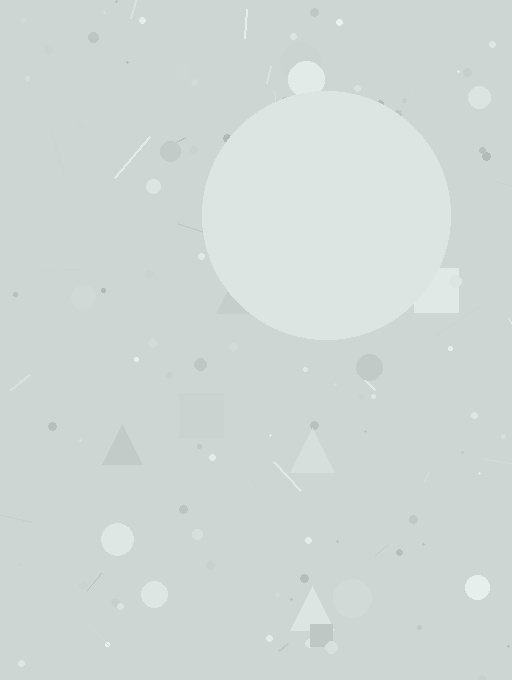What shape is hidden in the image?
A circle is hidden in the image.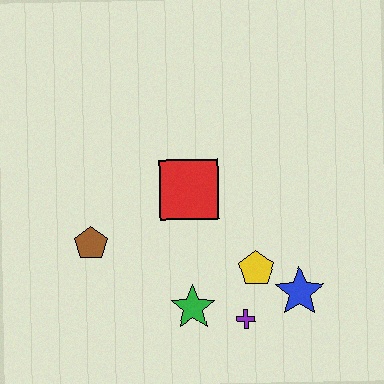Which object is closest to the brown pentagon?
The red square is closest to the brown pentagon.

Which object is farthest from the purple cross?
The brown pentagon is farthest from the purple cross.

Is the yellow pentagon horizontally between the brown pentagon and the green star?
No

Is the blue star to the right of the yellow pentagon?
Yes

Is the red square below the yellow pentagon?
No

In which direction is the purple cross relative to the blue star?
The purple cross is to the left of the blue star.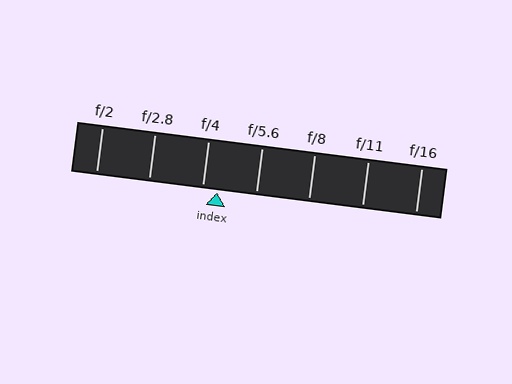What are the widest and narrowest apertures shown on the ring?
The widest aperture shown is f/2 and the narrowest is f/16.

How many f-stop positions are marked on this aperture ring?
There are 7 f-stop positions marked.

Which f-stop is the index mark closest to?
The index mark is closest to f/4.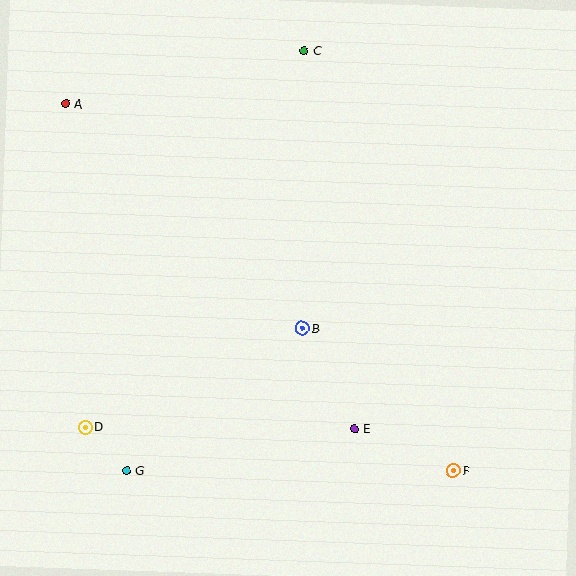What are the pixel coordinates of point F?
Point F is at (454, 471).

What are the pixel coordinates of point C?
Point C is at (304, 50).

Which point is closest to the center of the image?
Point B at (302, 328) is closest to the center.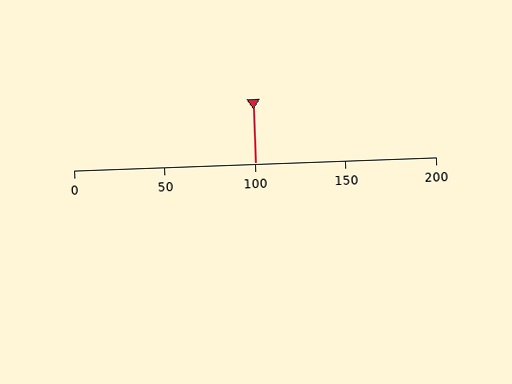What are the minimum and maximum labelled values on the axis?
The axis runs from 0 to 200.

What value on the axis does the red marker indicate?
The marker indicates approximately 100.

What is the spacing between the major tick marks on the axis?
The major ticks are spaced 50 apart.